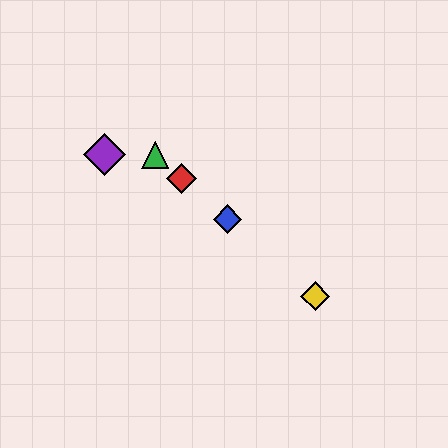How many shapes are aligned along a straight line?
4 shapes (the red diamond, the blue diamond, the green triangle, the yellow diamond) are aligned along a straight line.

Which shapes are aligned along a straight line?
The red diamond, the blue diamond, the green triangle, the yellow diamond are aligned along a straight line.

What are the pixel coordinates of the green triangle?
The green triangle is at (155, 155).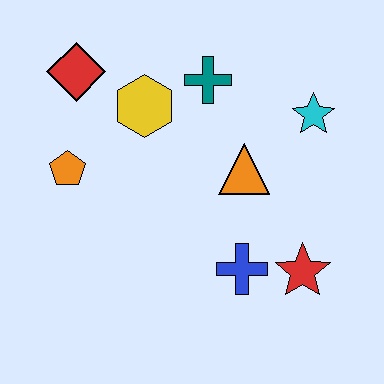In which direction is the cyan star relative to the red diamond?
The cyan star is to the right of the red diamond.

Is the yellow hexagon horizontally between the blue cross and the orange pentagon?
Yes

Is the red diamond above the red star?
Yes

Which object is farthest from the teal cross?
The red star is farthest from the teal cross.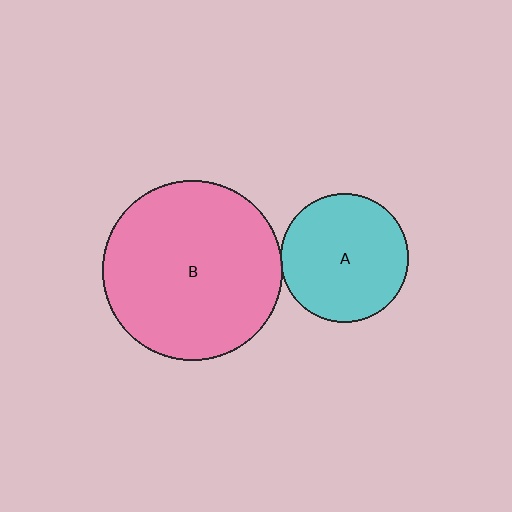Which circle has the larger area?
Circle B (pink).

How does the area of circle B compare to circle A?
Approximately 2.0 times.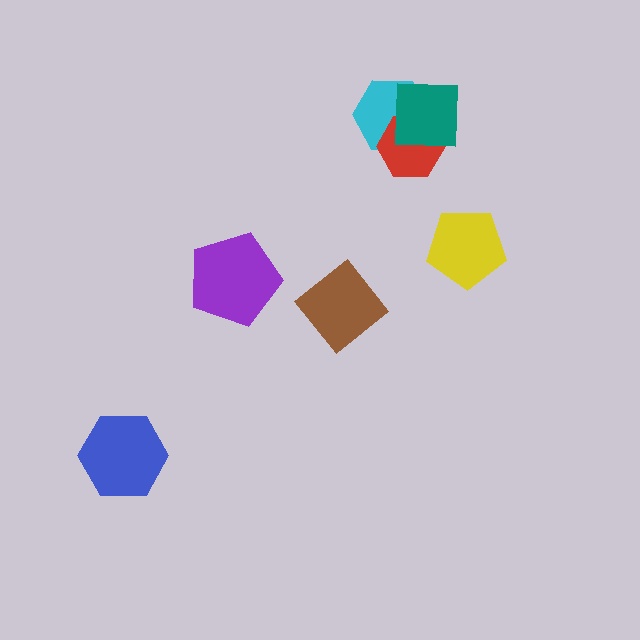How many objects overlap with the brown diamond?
0 objects overlap with the brown diamond.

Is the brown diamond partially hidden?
No, no other shape covers it.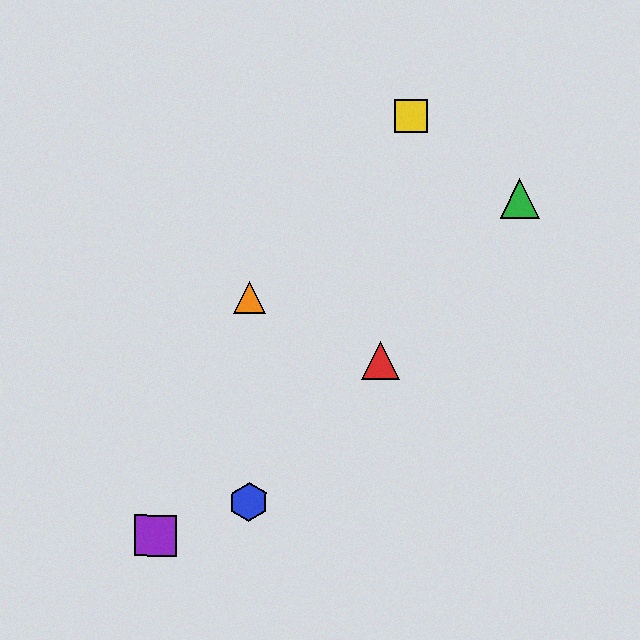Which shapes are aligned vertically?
The blue hexagon, the orange triangle are aligned vertically.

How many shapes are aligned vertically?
2 shapes (the blue hexagon, the orange triangle) are aligned vertically.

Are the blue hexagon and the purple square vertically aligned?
No, the blue hexagon is at x≈249 and the purple square is at x≈156.